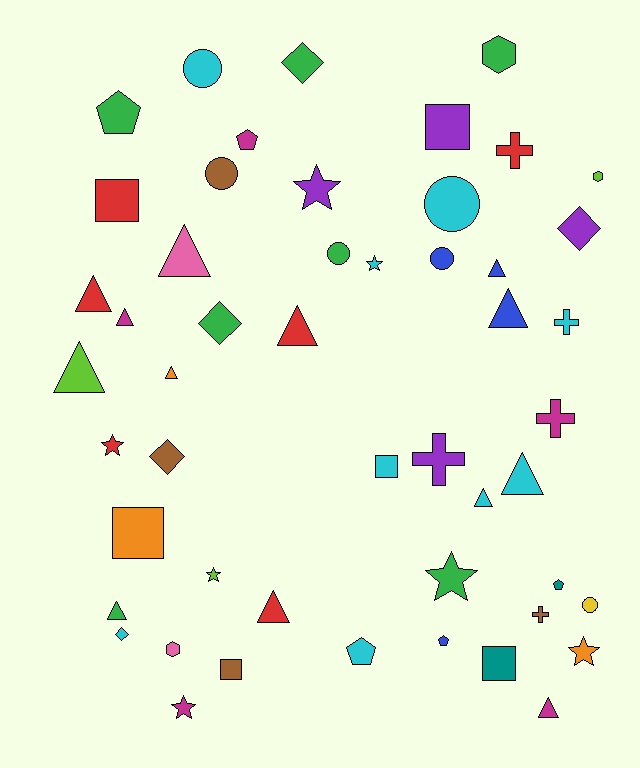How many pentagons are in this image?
There are 5 pentagons.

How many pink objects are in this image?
There are 2 pink objects.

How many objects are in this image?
There are 50 objects.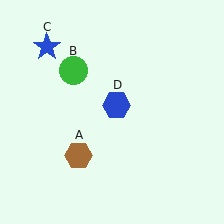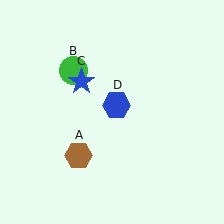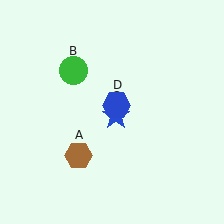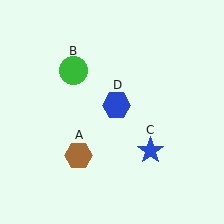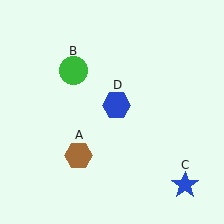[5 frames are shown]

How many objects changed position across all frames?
1 object changed position: blue star (object C).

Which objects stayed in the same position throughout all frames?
Brown hexagon (object A) and green circle (object B) and blue hexagon (object D) remained stationary.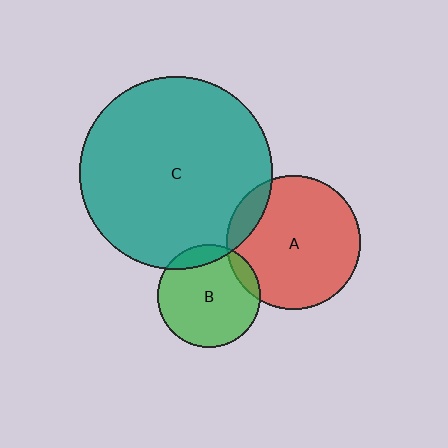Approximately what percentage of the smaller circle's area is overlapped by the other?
Approximately 10%.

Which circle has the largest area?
Circle C (teal).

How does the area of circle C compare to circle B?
Approximately 3.5 times.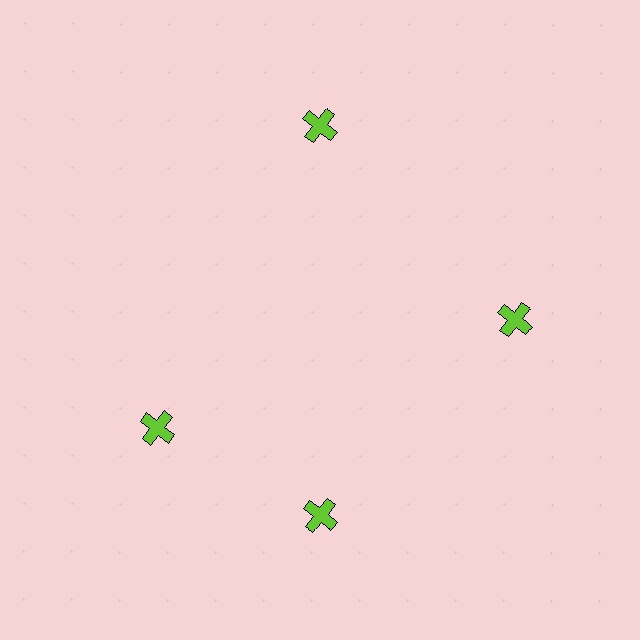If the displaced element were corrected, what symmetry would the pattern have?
It would have 4-fold rotational symmetry — the pattern would map onto itself every 90 degrees.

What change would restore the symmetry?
The symmetry would be restored by rotating it back into even spacing with its neighbors so that all 4 crosses sit at equal angles and equal distance from the center.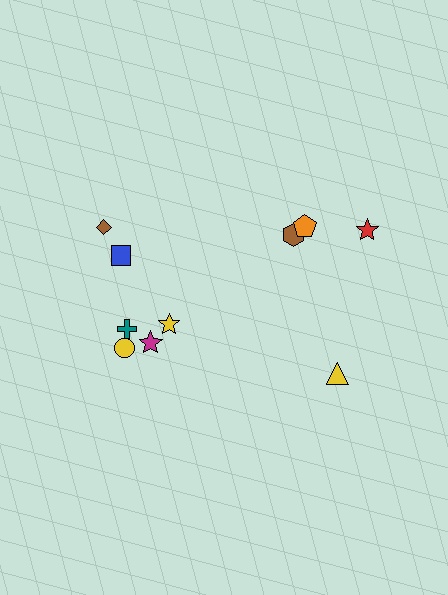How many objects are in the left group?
There are 6 objects.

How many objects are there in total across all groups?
There are 10 objects.